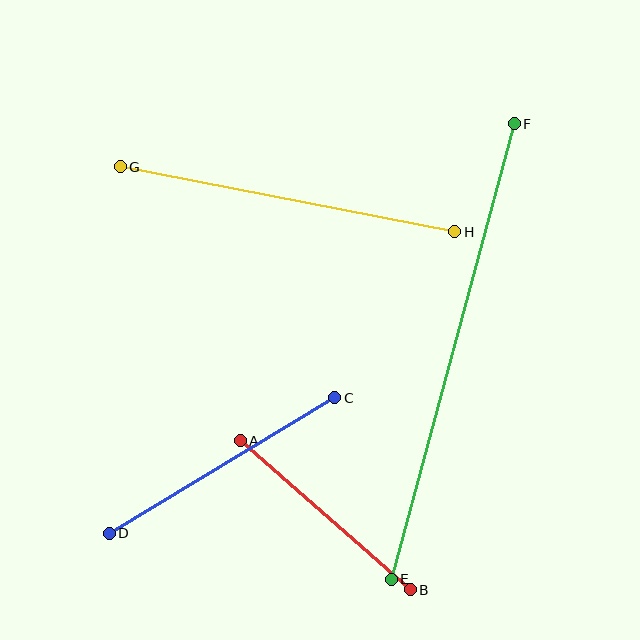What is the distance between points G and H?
The distance is approximately 341 pixels.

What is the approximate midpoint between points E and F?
The midpoint is at approximately (453, 352) pixels.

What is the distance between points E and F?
The distance is approximately 472 pixels.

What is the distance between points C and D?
The distance is approximately 263 pixels.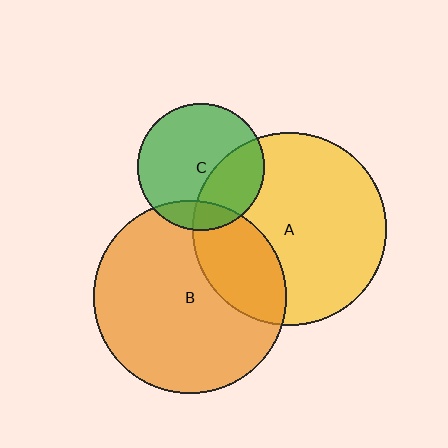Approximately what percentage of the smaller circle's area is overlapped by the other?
Approximately 15%.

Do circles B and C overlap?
Yes.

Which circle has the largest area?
Circle A (yellow).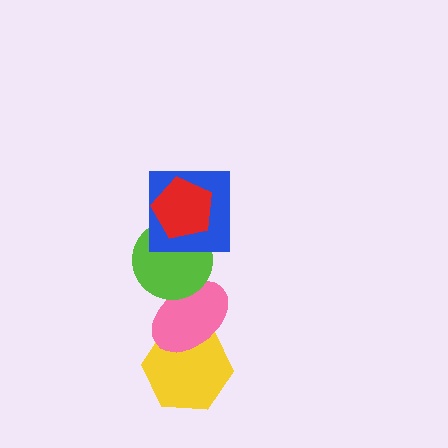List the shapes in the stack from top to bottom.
From top to bottom: the red pentagon, the blue square, the lime circle, the pink ellipse, the yellow hexagon.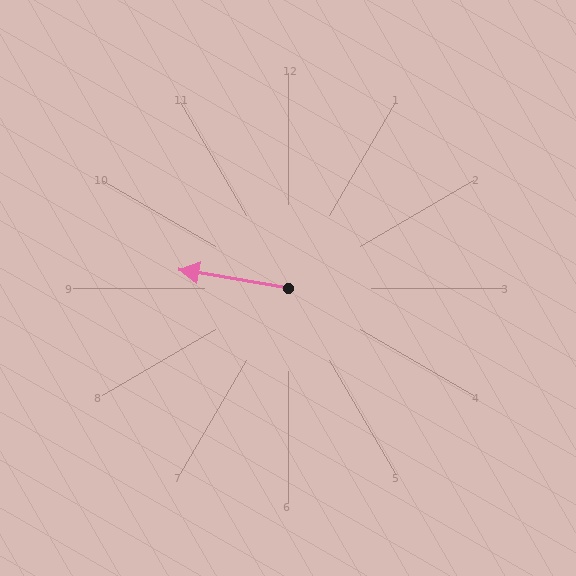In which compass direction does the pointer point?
West.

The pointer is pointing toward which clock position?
Roughly 9 o'clock.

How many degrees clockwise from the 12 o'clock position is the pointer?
Approximately 280 degrees.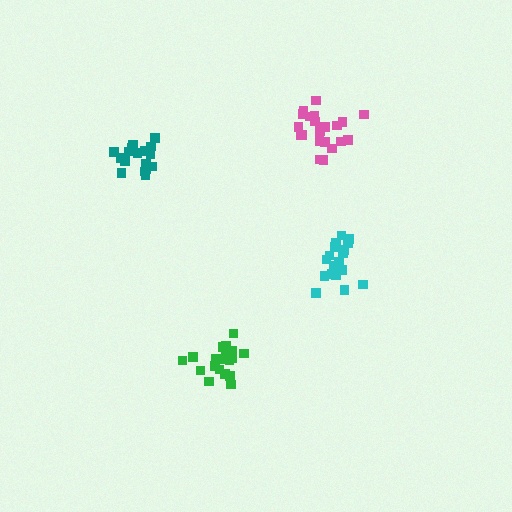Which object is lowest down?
The green cluster is bottommost.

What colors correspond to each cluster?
The clusters are colored: green, teal, cyan, pink.